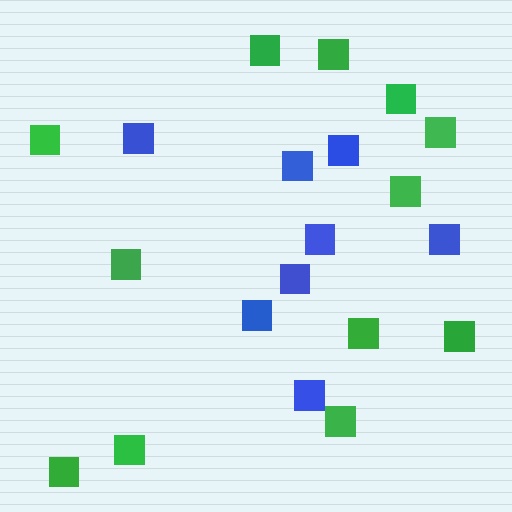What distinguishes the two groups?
There are 2 groups: one group of green squares (12) and one group of blue squares (8).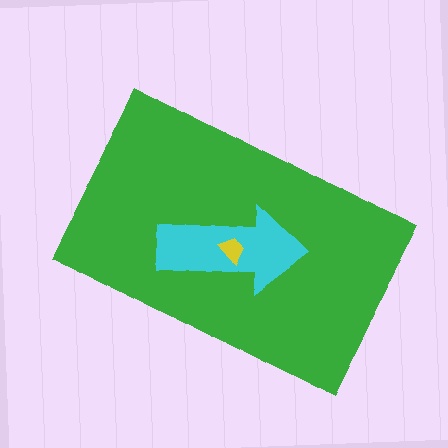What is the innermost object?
The yellow trapezoid.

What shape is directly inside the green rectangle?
The cyan arrow.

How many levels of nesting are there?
3.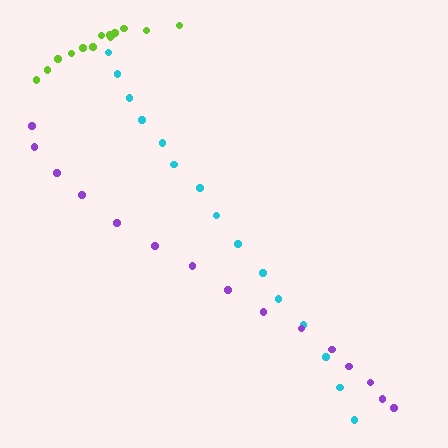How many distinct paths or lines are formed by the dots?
There are 3 distinct paths.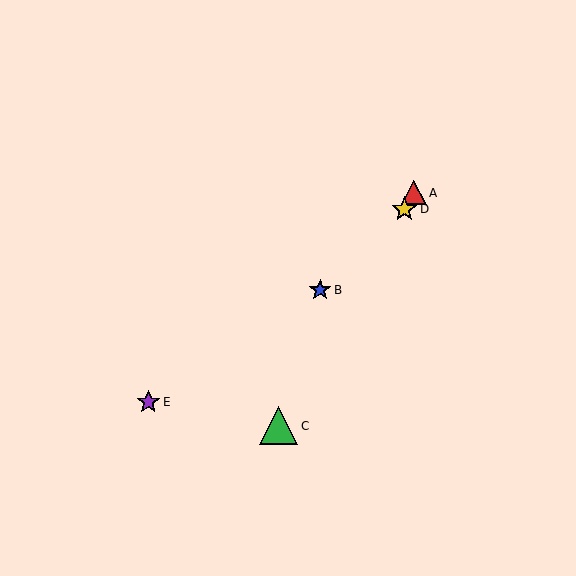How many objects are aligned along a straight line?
3 objects (A, C, D) are aligned along a straight line.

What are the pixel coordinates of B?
Object B is at (320, 290).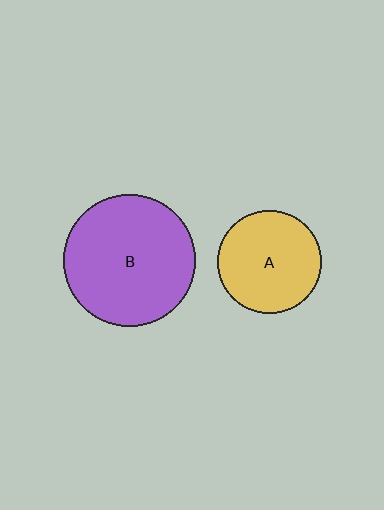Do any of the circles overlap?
No, none of the circles overlap.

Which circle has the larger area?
Circle B (purple).